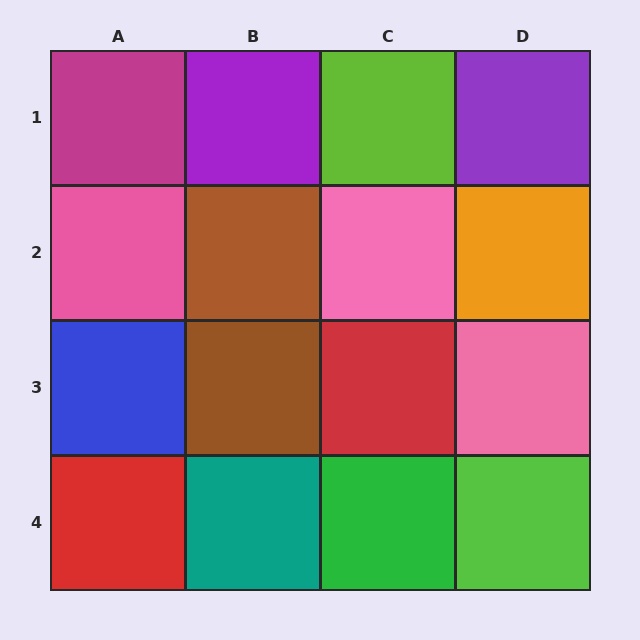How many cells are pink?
3 cells are pink.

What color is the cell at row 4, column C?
Green.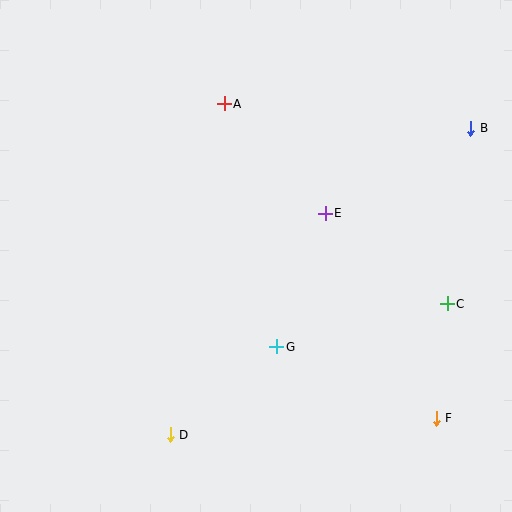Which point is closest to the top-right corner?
Point B is closest to the top-right corner.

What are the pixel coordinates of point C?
Point C is at (447, 304).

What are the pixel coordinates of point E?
Point E is at (325, 213).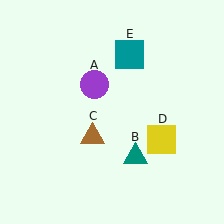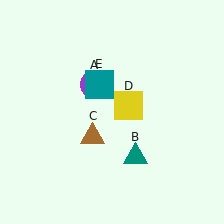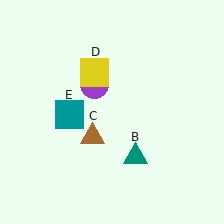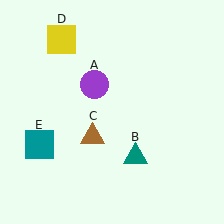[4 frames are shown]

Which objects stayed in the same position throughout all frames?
Purple circle (object A) and teal triangle (object B) and brown triangle (object C) remained stationary.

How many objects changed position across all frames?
2 objects changed position: yellow square (object D), teal square (object E).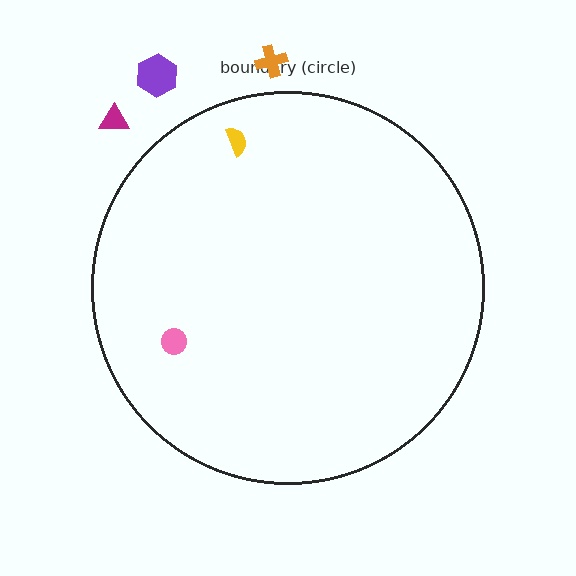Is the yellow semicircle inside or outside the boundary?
Inside.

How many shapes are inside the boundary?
2 inside, 3 outside.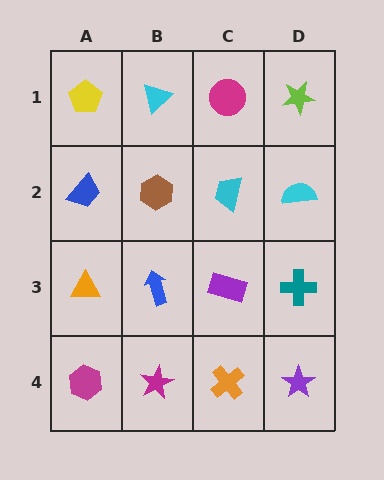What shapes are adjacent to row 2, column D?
A lime star (row 1, column D), a teal cross (row 3, column D), a cyan trapezoid (row 2, column C).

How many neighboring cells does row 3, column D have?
3.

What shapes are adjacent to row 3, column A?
A blue trapezoid (row 2, column A), a magenta hexagon (row 4, column A), a blue arrow (row 3, column B).